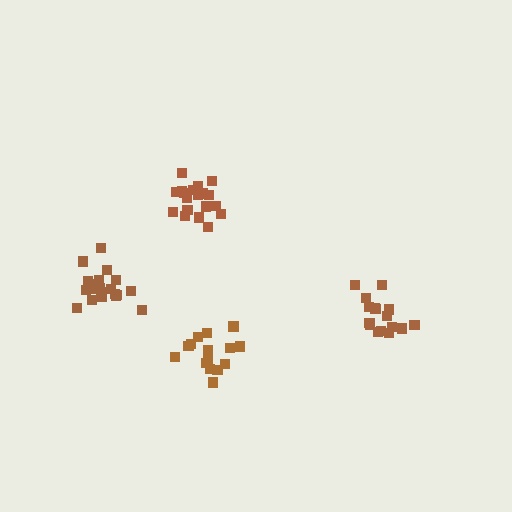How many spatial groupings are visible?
There are 4 spatial groupings.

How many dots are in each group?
Group 1: 20 dots, Group 2: 16 dots, Group 3: 15 dots, Group 4: 21 dots (72 total).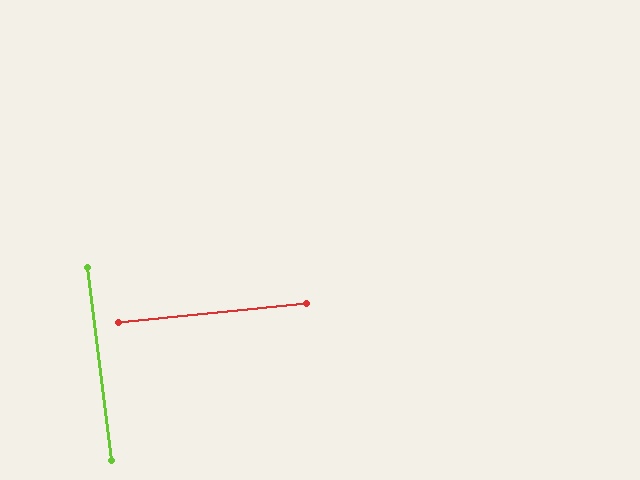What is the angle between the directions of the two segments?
Approximately 89 degrees.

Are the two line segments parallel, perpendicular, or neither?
Perpendicular — they meet at approximately 89°.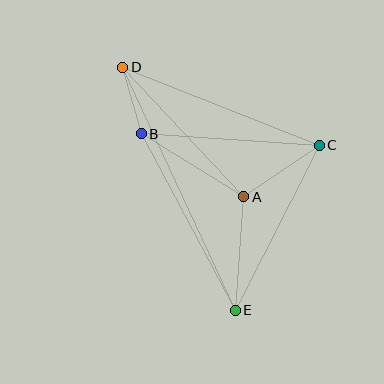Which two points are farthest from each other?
Points D and E are farthest from each other.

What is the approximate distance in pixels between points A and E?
The distance between A and E is approximately 114 pixels.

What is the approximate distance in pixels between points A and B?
The distance between A and B is approximately 120 pixels.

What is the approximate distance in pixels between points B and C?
The distance between B and C is approximately 178 pixels.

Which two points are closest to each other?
Points B and D are closest to each other.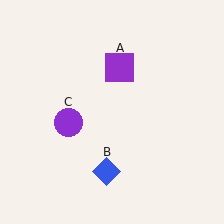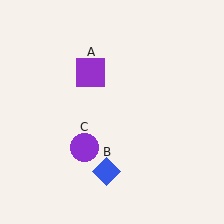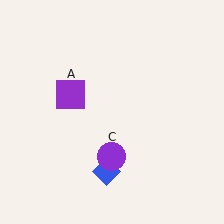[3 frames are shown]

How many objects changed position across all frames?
2 objects changed position: purple square (object A), purple circle (object C).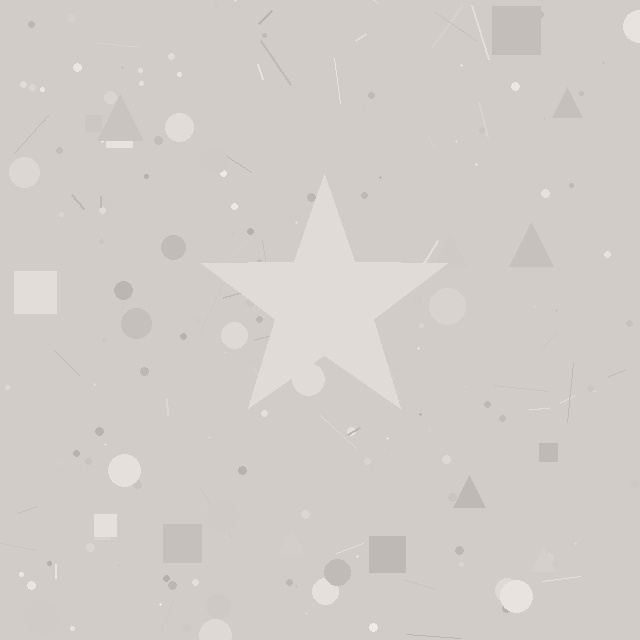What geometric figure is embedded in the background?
A star is embedded in the background.